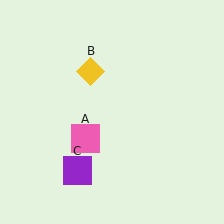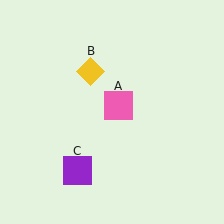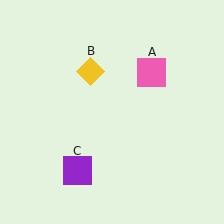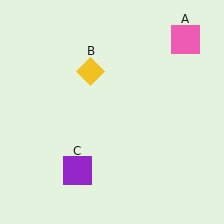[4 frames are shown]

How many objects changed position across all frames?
1 object changed position: pink square (object A).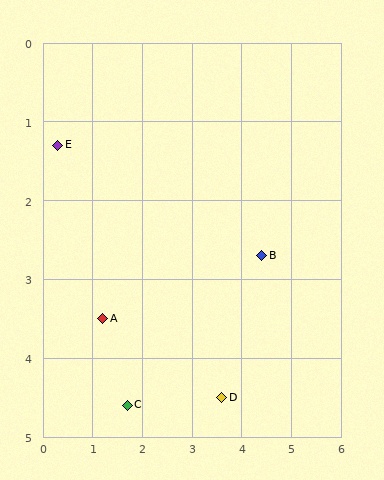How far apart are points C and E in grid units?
Points C and E are about 3.6 grid units apart.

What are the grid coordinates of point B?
Point B is at approximately (4.4, 2.7).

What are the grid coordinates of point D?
Point D is at approximately (3.6, 4.5).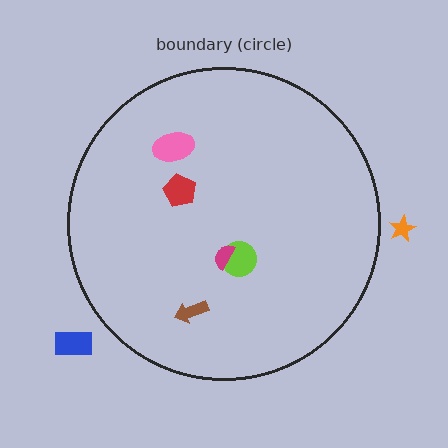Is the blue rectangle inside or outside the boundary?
Outside.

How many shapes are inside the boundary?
5 inside, 2 outside.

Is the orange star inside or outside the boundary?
Outside.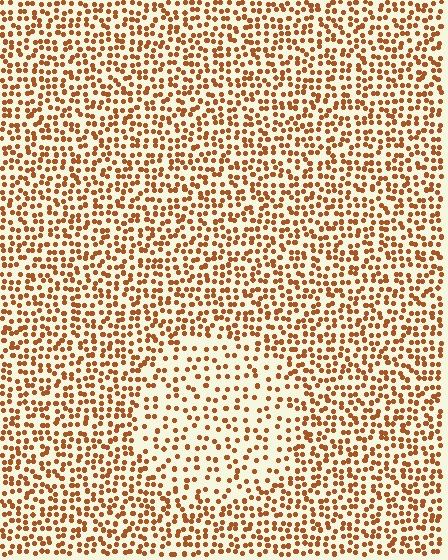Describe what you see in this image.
The image contains small brown elements arranged at two different densities. A circle-shaped region is visible where the elements are less densely packed than the surrounding area.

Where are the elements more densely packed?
The elements are more densely packed outside the circle boundary.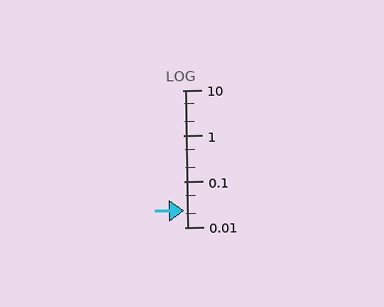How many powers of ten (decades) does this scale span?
The scale spans 3 decades, from 0.01 to 10.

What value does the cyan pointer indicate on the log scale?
The pointer indicates approximately 0.023.